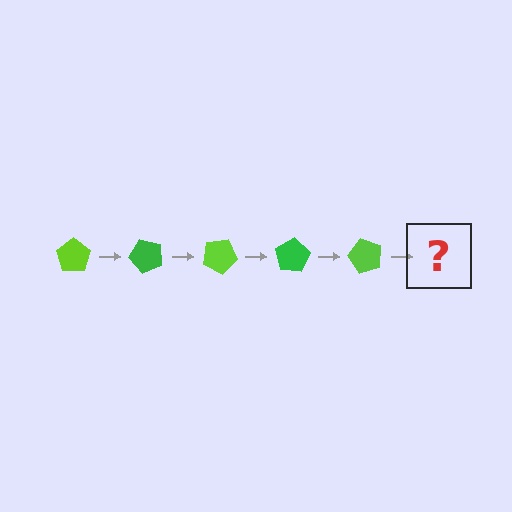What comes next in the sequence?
The next element should be a green pentagon, rotated 250 degrees from the start.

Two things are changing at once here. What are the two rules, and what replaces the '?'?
The two rules are that it rotates 50 degrees each step and the color cycles through lime and green. The '?' should be a green pentagon, rotated 250 degrees from the start.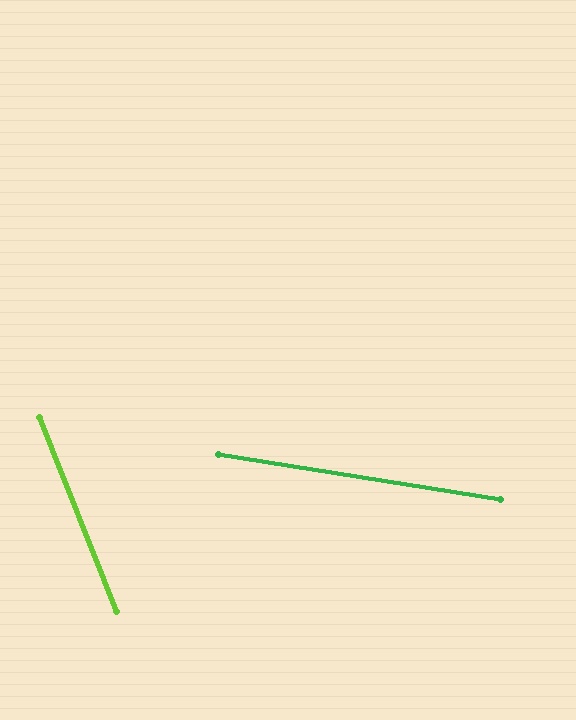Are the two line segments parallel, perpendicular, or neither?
Neither parallel nor perpendicular — they differ by about 60°.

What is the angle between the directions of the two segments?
Approximately 60 degrees.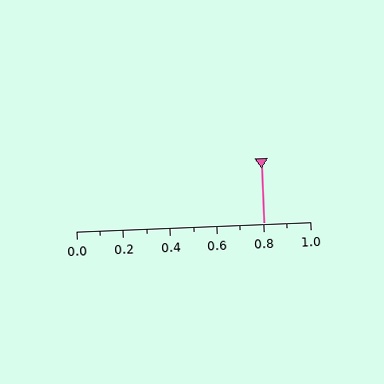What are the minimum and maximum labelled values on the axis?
The axis runs from 0.0 to 1.0.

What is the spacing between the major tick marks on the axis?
The major ticks are spaced 0.2 apart.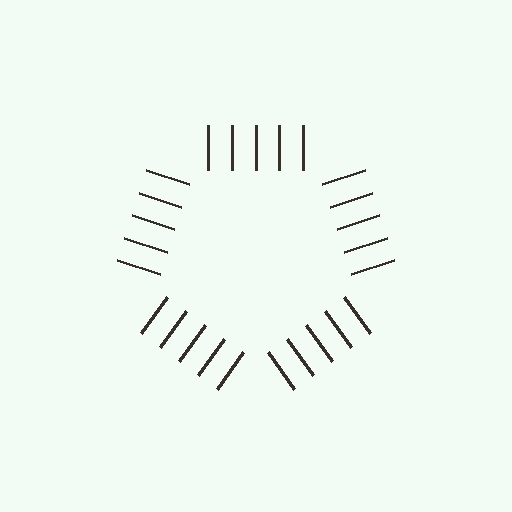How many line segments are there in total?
25 — 5 along each of the 5 edges.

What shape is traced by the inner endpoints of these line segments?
An illusory pentagon — the line segments terminate on its edges but no continuous stroke is drawn.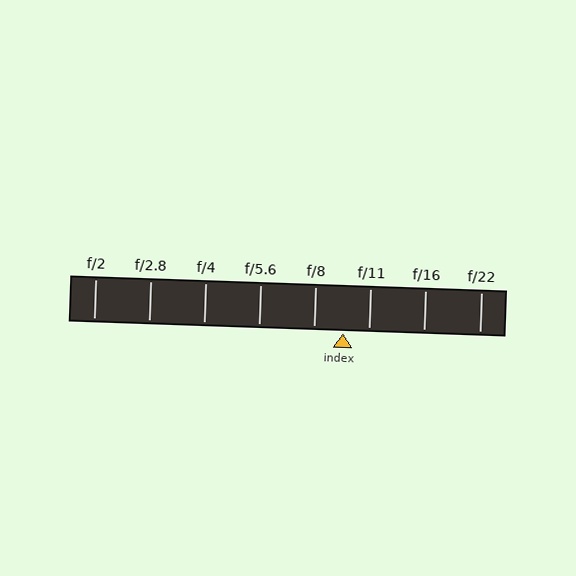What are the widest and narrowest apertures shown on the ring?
The widest aperture shown is f/2 and the narrowest is f/22.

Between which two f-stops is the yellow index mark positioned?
The index mark is between f/8 and f/11.